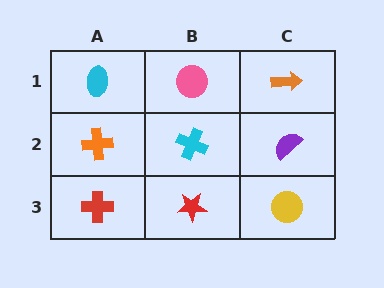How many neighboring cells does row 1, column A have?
2.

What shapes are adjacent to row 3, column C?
A purple semicircle (row 2, column C), a red star (row 3, column B).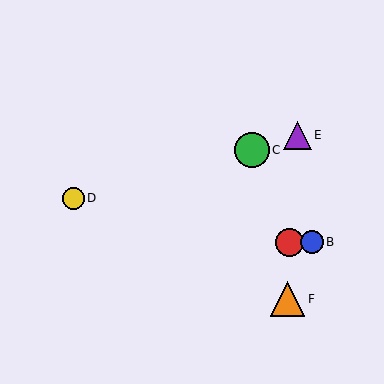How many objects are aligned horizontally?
2 objects (A, B) are aligned horizontally.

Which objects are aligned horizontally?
Objects A, B are aligned horizontally.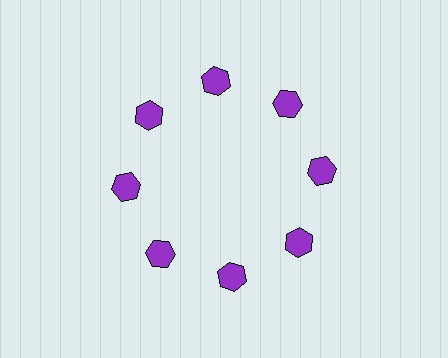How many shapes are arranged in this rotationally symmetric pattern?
There are 8 shapes, arranged in 8 groups of 1.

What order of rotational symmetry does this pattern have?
This pattern has 8-fold rotational symmetry.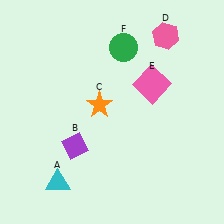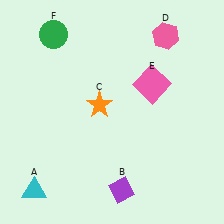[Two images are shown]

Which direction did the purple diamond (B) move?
The purple diamond (B) moved right.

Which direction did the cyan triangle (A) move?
The cyan triangle (A) moved left.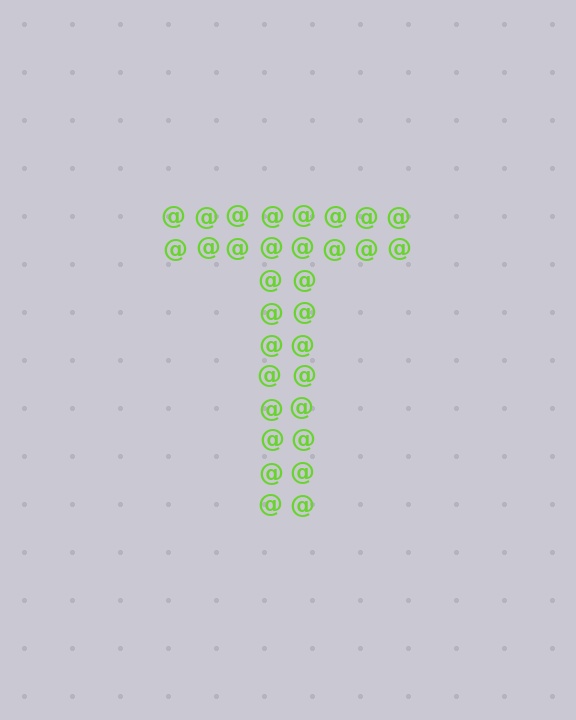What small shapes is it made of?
It is made of small at signs.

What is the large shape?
The large shape is the letter T.